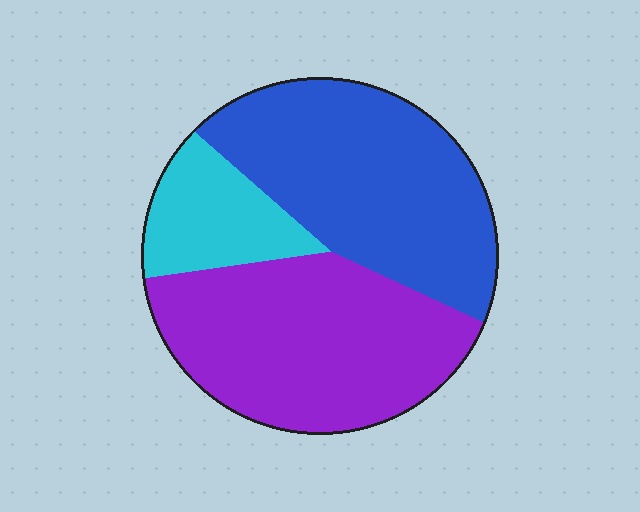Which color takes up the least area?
Cyan, at roughly 15%.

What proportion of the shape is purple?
Purple covers around 45% of the shape.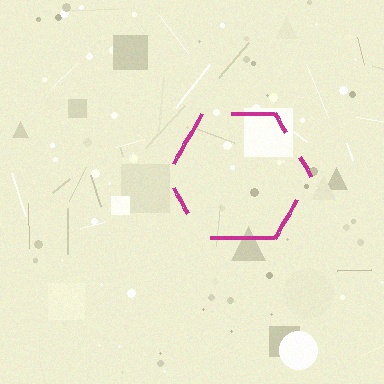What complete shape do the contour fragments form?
The contour fragments form a hexagon.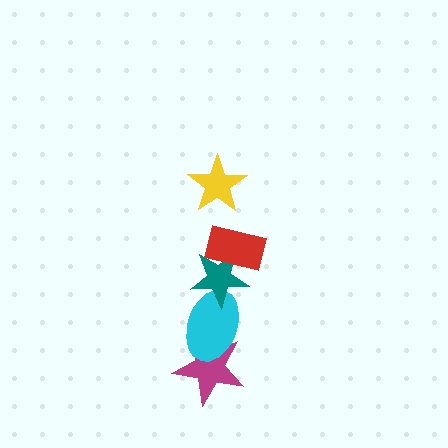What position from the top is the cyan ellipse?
The cyan ellipse is 4th from the top.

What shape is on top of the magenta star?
The cyan ellipse is on top of the magenta star.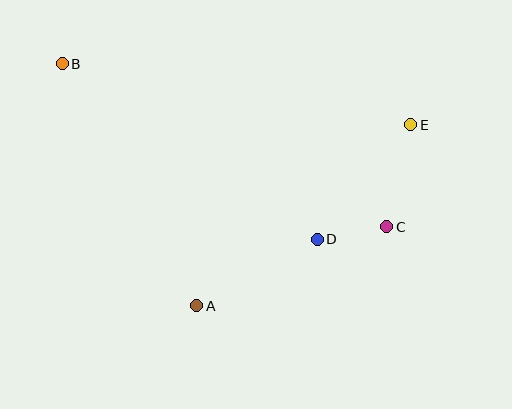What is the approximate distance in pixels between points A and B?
The distance between A and B is approximately 277 pixels.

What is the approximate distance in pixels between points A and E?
The distance between A and E is approximately 280 pixels.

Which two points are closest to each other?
Points C and D are closest to each other.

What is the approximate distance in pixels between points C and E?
The distance between C and E is approximately 105 pixels.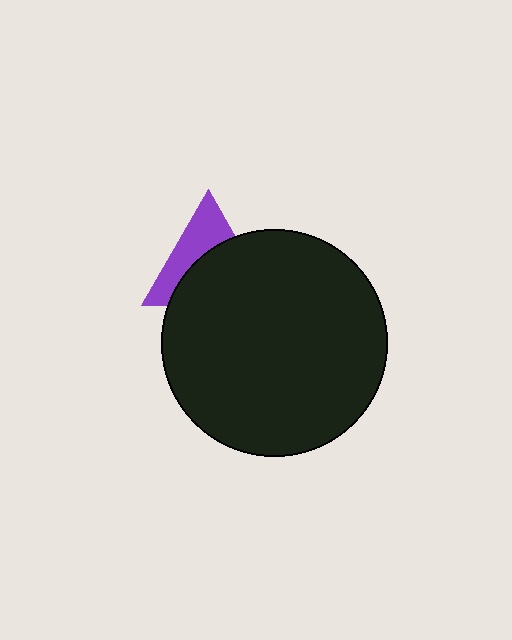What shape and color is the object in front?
The object in front is a black circle.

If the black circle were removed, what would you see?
You would see the complete purple triangle.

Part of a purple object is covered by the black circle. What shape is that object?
It is a triangle.